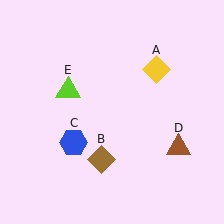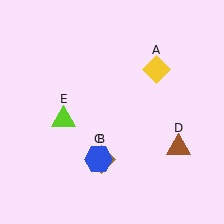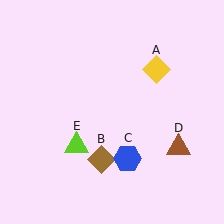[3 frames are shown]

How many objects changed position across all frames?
2 objects changed position: blue hexagon (object C), lime triangle (object E).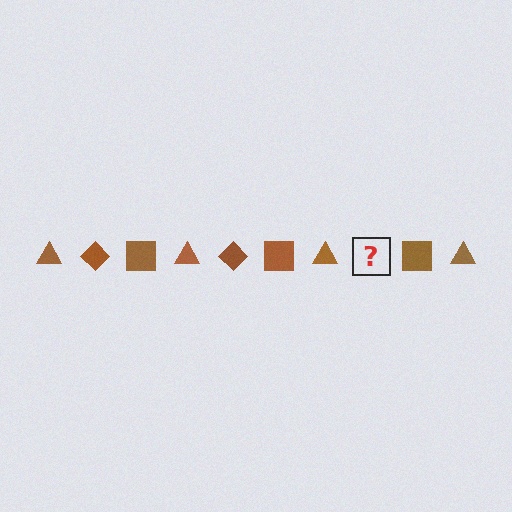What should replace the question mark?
The question mark should be replaced with a brown diamond.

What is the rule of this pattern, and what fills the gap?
The rule is that the pattern cycles through triangle, diamond, square shapes in brown. The gap should be filled with a brown diamond.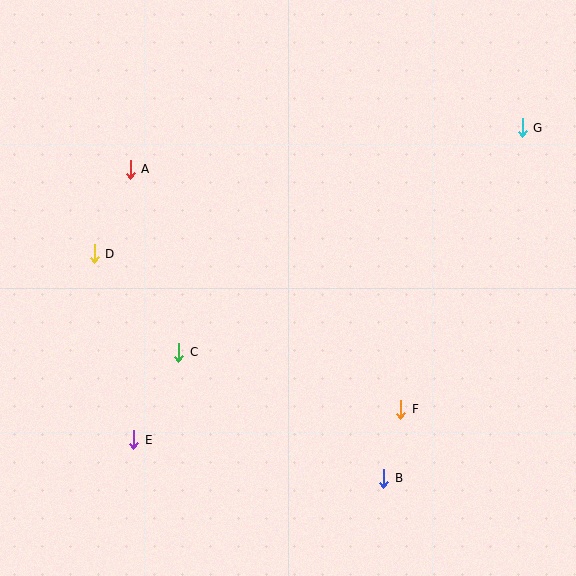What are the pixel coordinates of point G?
Point G is at (522, 128).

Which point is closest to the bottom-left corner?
Point E is closest to the bottom-left corner.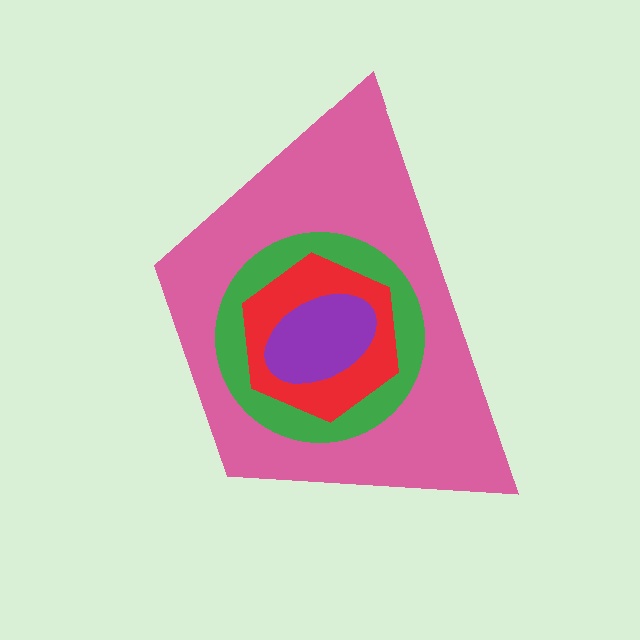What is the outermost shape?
The pink trapezoid.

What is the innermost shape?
The purple ellipse.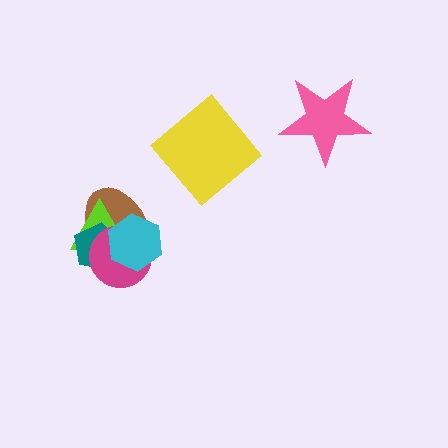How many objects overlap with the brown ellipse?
4 objects overlap with the brown ellipse.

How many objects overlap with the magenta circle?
4 objects overlap with the magenta circle.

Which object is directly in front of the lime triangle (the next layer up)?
The teal pentagon is directly in front of the lime triangle.